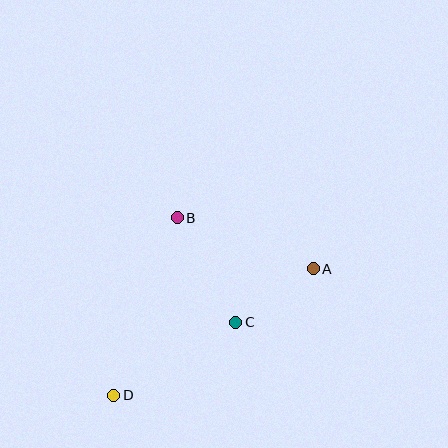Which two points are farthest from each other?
Points A and D are farthest from each other.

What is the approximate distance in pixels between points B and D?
The distance between B and D is approximately 188 pixels.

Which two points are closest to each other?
Points A and C are closest to each other.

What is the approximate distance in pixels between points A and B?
The distance between A and B is approximately 145 pixels.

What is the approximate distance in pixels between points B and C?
The distance between B and C is approximately 120 pixels.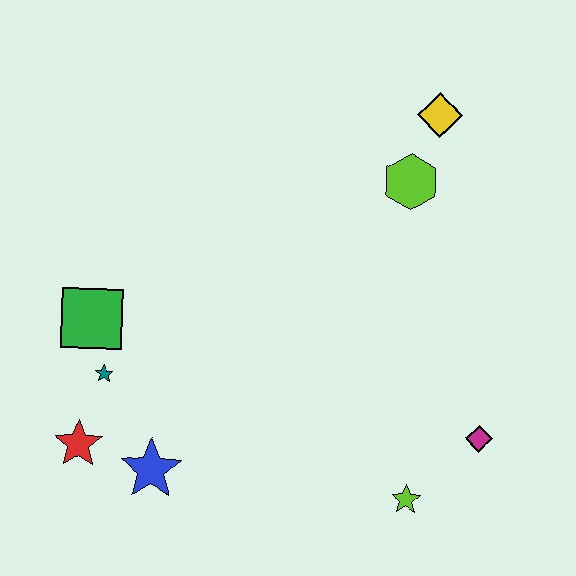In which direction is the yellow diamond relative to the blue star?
The yellow diamond is above the blue star.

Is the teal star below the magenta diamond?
No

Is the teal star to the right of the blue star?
No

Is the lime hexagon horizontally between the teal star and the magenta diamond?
Yes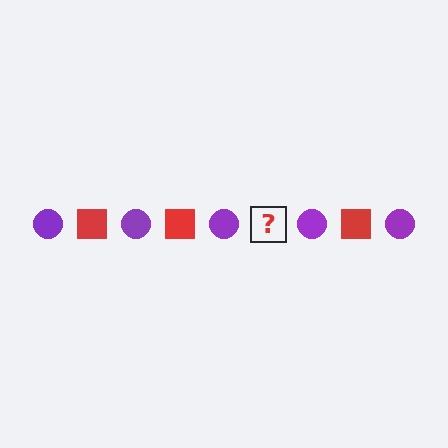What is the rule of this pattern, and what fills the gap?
The rule is that the pattern alternates between purple circle and red square. The gap should be filled with a red square.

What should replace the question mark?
The question mark should be replaced with a red square.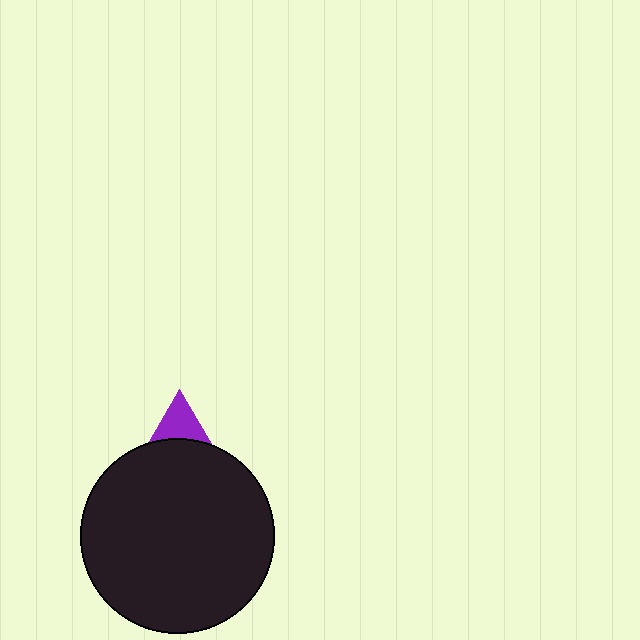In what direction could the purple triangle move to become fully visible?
The purple triangle could move up. That would shift it out from behind the black circle entirely.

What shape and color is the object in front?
The object in front is a black circle.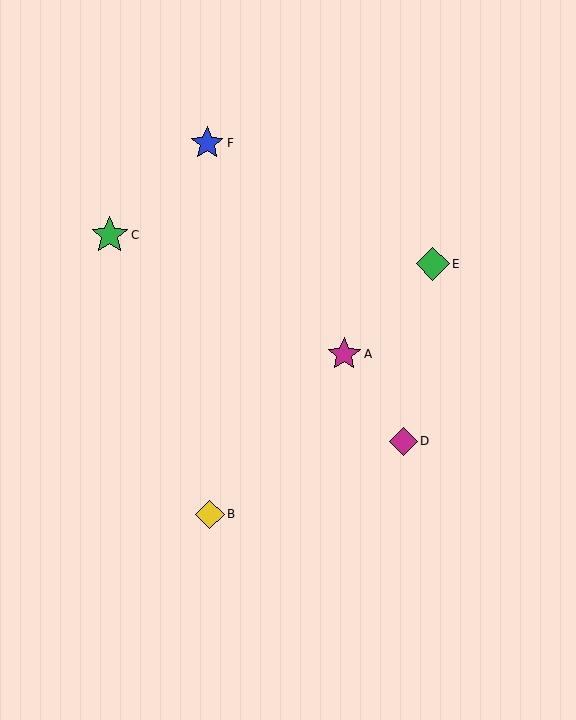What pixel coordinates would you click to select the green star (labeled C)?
Click at (110, 235) to select the green star C.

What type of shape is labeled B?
Shape B is a yellow diamond.